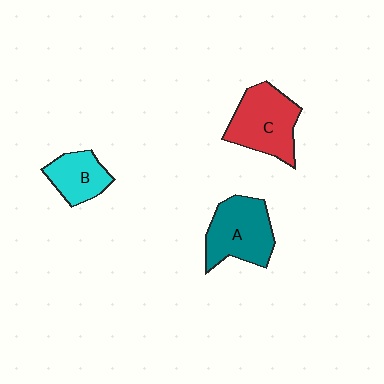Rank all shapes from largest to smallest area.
From largest to smallest: C (red), A (teal), B (cyan).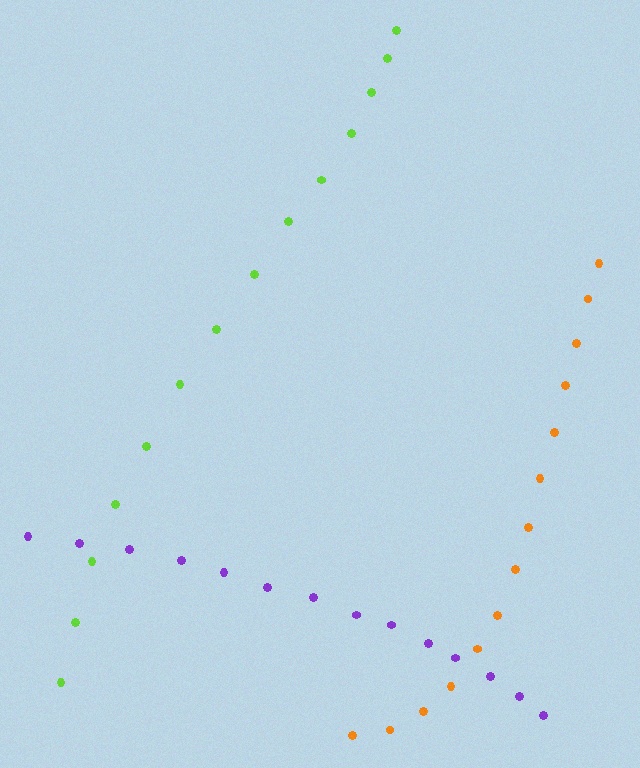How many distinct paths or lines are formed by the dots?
There are 3 distinct paths.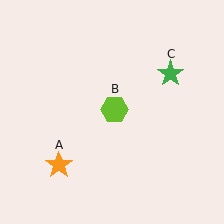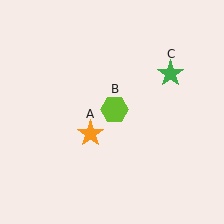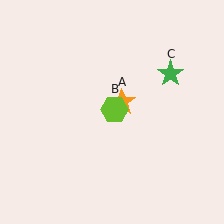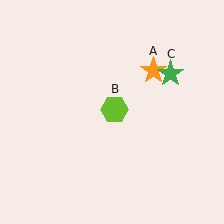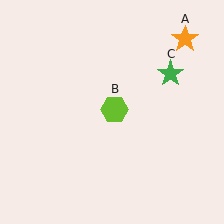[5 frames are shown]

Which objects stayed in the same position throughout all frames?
Lime hexagon (object B) and green star (object C) remained stationary.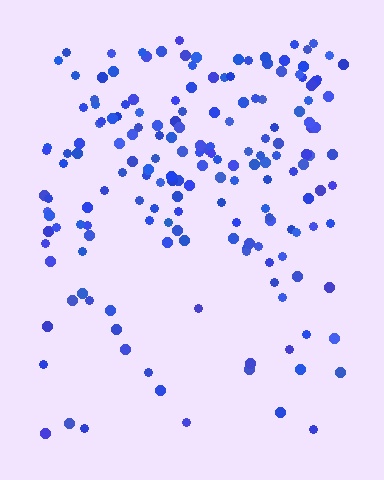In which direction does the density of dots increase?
From bottom to top, with the top side densest.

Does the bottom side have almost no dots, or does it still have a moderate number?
Still a moderate number, just noticeably fewer than the top.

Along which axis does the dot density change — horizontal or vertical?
Vertical.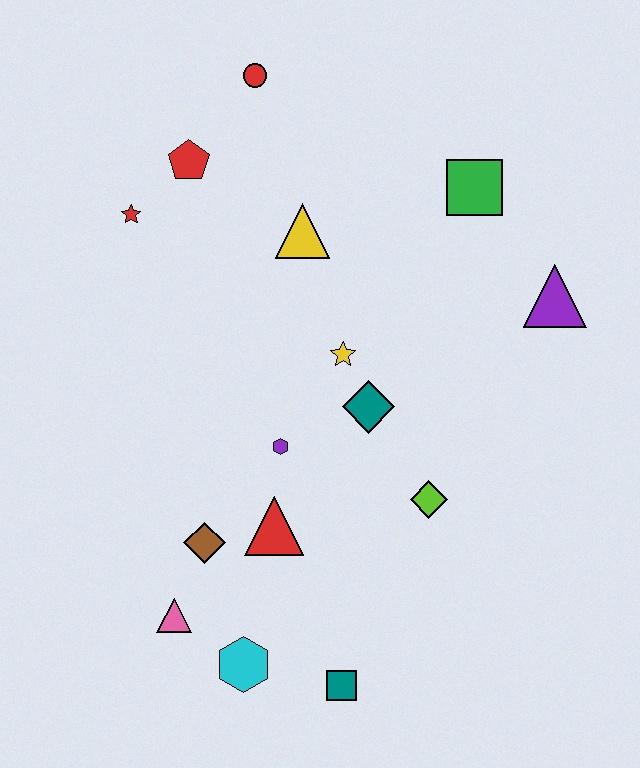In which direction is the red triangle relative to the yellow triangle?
The red triangle is below the yellow triangle.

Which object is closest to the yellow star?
The teal diamond is closest to the yellow star.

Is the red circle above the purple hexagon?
Yes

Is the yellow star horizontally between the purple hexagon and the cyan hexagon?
No